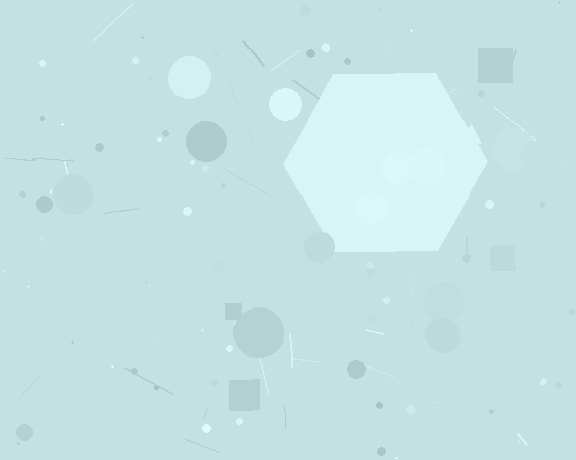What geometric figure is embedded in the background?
A hexagon is embedded in the background.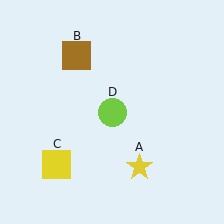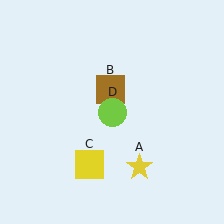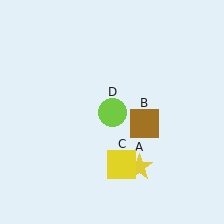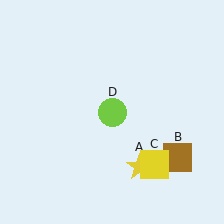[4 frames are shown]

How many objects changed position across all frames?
2 objects changed position: brown square (object B), yellow square (object C).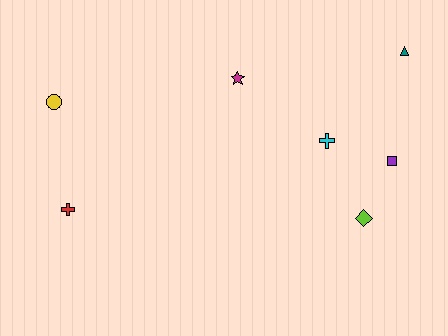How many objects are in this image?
There are 7 objects.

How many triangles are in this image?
There is 1 triangle.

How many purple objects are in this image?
There is 1 purple object.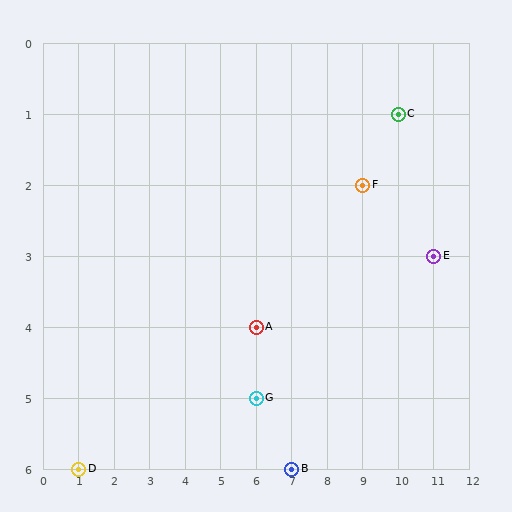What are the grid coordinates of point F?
Point F is at grid coordinates (9, 2).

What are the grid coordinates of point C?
Point C is at grid coordinates (10, 1).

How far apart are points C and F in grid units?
Points C and F are 1 column and 1 row apart (about 1.4 grid units diagonally).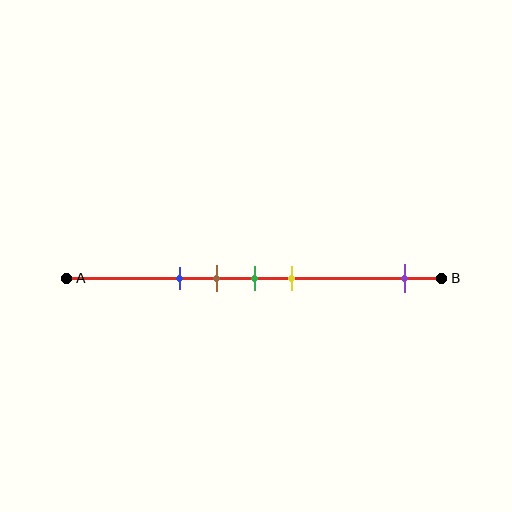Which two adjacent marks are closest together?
The brown and green marks are the closest adjacent pair.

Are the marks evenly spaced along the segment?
No, the marks are not evenly spaced.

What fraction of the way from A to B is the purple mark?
The purple mark is approximately 90% (0.9) of the way from A to B.